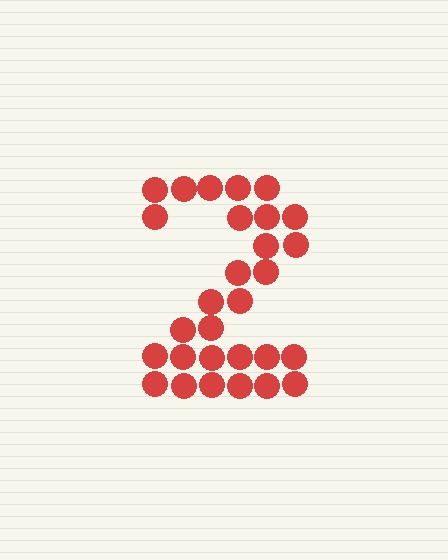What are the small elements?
The small elements are circles.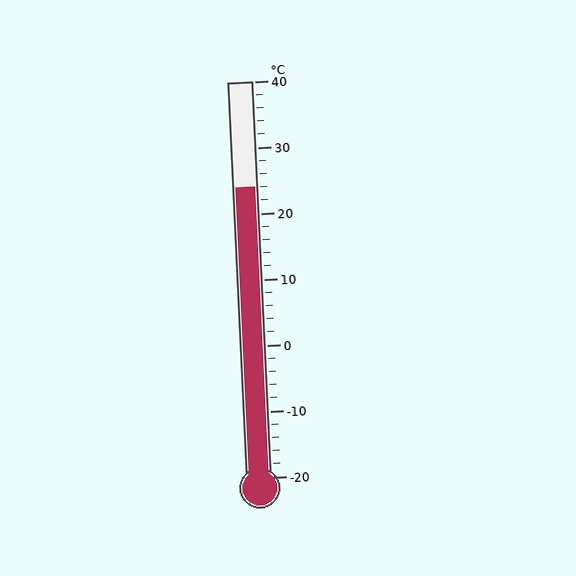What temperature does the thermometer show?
The thermometer shows approximately 24°C.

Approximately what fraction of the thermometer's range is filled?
The thermometer is filled to approximately 75% of its range.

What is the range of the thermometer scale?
The thermometer scale ranges from -20°C to 40°C.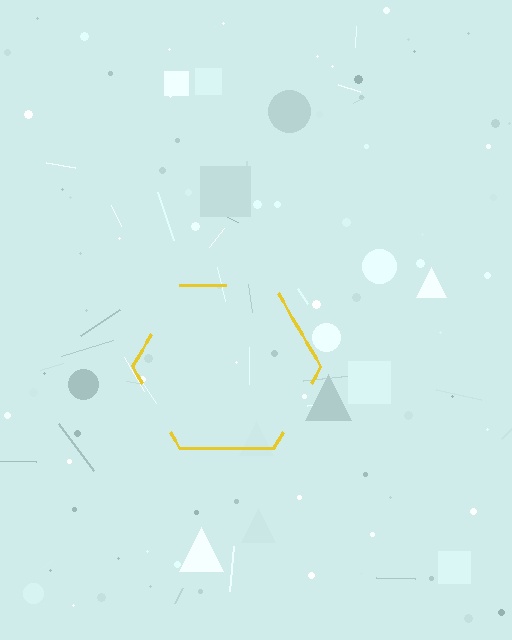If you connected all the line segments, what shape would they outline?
They would outline a hexagon.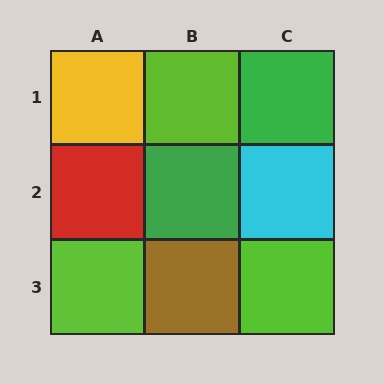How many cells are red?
1 cell is red.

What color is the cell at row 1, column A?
Yellow.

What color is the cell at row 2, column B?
Green.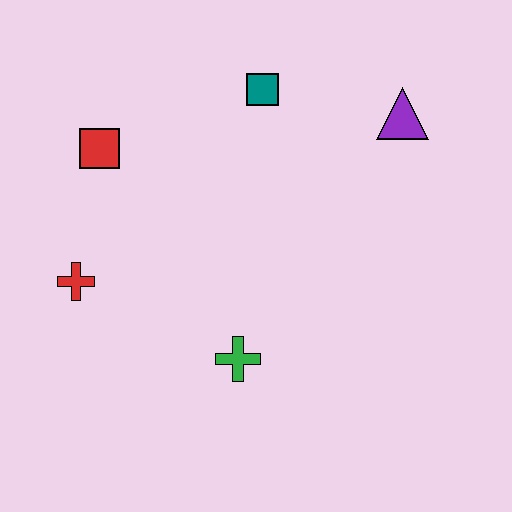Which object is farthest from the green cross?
The purple triangle is farthest from the green cross.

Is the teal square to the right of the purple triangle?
No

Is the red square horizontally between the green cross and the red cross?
Yes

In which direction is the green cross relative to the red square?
The green cross is below the red square.